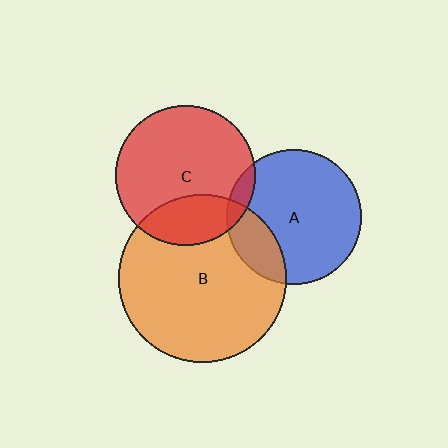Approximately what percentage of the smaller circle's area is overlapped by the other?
Approximately 20%.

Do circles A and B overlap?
Yes.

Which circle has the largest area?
Circle B (orange).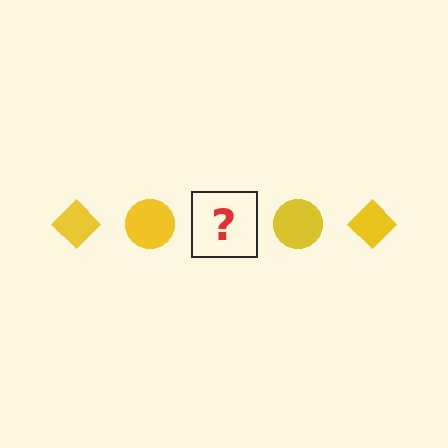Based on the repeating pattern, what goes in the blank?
The blank should be a yellow diamond.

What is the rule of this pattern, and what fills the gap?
The rule is that the pattern cycles through diamond, circle shapes in yellow. The gap should be filled with a yellow diamond.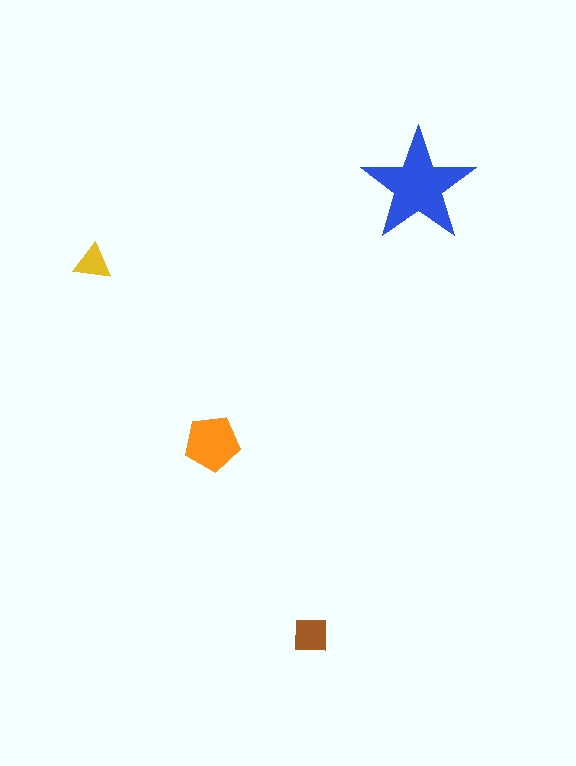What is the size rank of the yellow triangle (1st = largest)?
4th.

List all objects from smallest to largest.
The yellow triangle, the brown square, the orange pentagon, the blue star.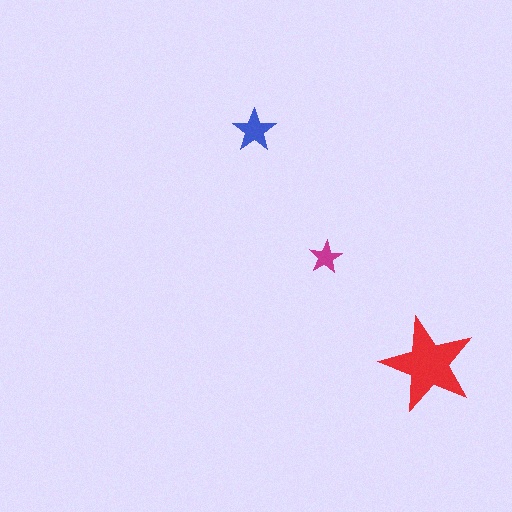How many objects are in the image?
There are 3 objects in the image.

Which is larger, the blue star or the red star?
The red one.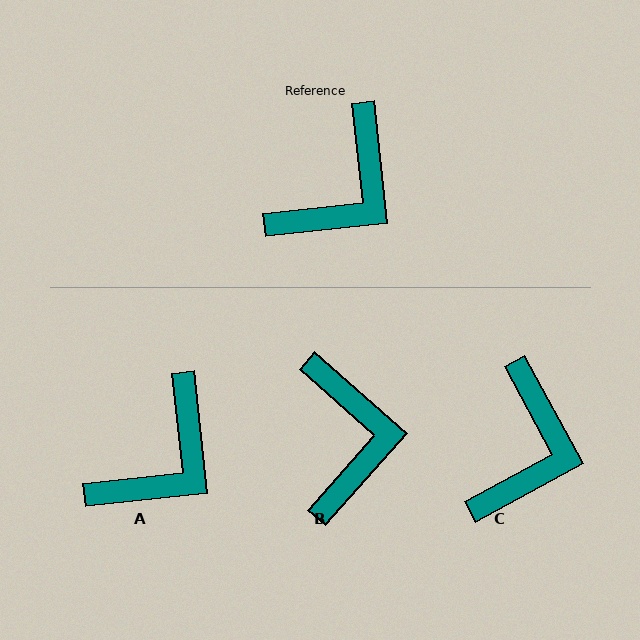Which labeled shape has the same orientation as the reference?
A.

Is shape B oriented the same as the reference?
No, it is off by about 42 degrees.